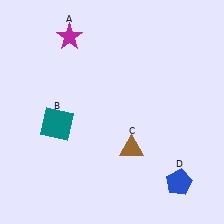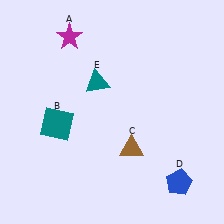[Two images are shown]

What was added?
A teal triangle (E) was added in Image 2.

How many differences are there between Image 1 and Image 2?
There is 1 difference between the two images.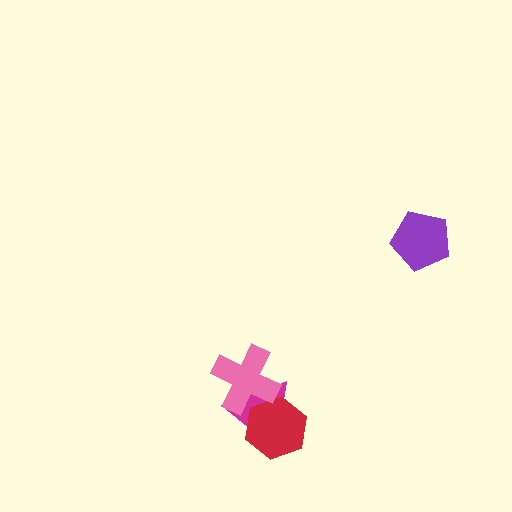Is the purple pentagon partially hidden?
No, no other shape covers it.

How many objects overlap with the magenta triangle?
2 objects overlap with the magenta triangle.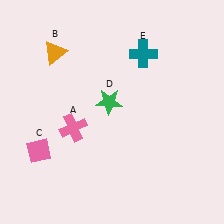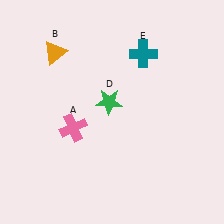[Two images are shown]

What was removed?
The pink diamond (C) was removed in Image 2.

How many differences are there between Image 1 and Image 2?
There is 1 difference between the two images.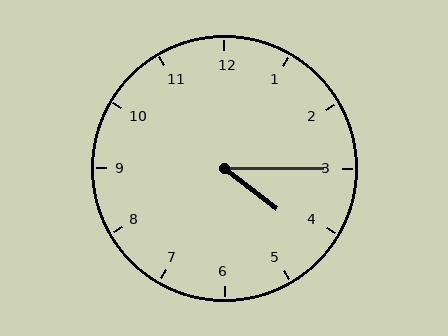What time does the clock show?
4:15.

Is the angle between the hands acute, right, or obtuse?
It is acute.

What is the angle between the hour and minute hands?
Approximately 38 degrees.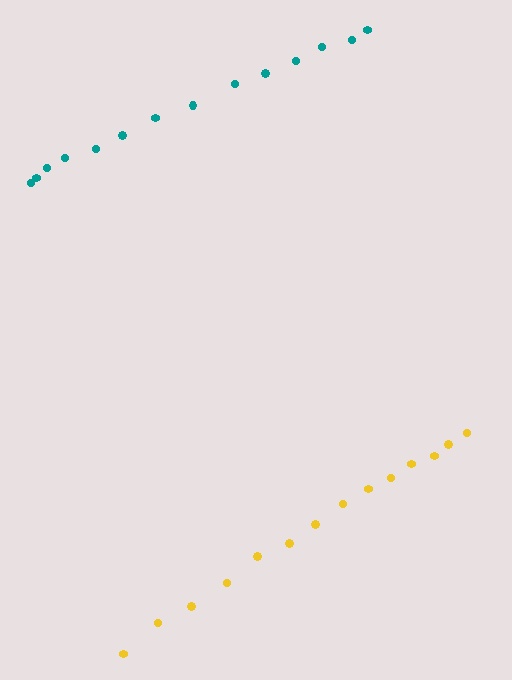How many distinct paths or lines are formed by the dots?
There are 2 distinct paths.